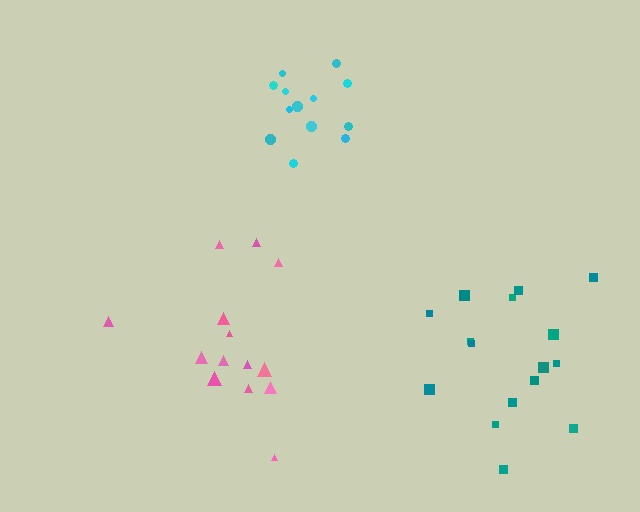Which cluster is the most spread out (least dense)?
Pink.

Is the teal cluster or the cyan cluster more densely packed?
Teal.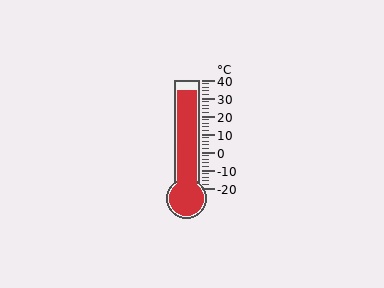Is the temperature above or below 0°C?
The temperature is above 0°C.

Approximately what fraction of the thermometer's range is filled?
The thermometer is filled to approximately 90% of its range.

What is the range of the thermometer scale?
The thermometer scale ranges from -20°C to 40°C.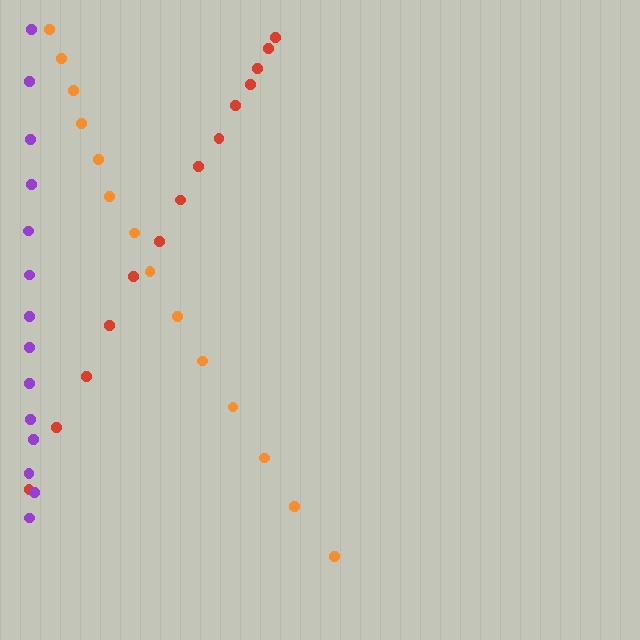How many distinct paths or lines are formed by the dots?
There are 3 distinct paths.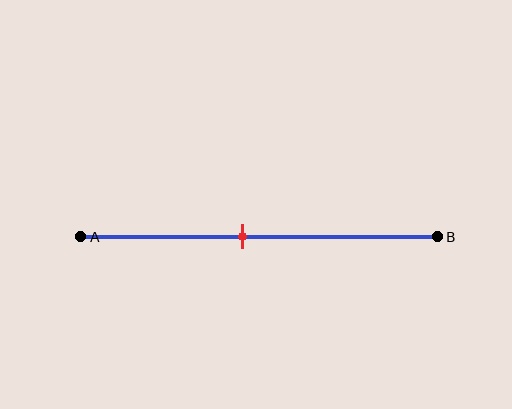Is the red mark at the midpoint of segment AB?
No, the mark is at about 45% from A, not at the 50% midpoint.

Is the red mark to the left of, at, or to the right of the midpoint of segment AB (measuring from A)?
The red mark is to the left of the midpoint of segment AB.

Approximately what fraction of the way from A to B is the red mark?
The red mark is approximately 45% of the way from A to B.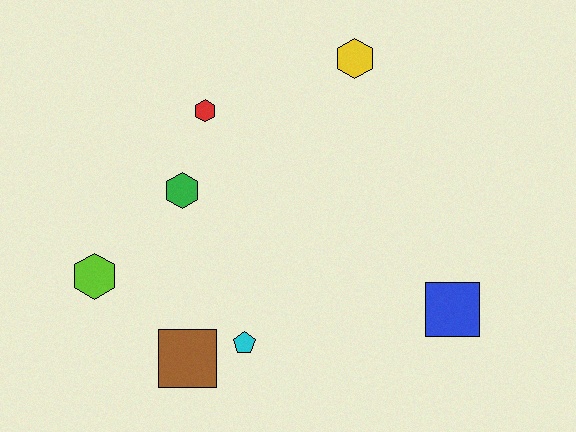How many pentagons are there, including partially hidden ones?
There is 1 pentagon.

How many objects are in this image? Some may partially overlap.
There are 7 objects.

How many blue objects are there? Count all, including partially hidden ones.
There is 1 blue object.